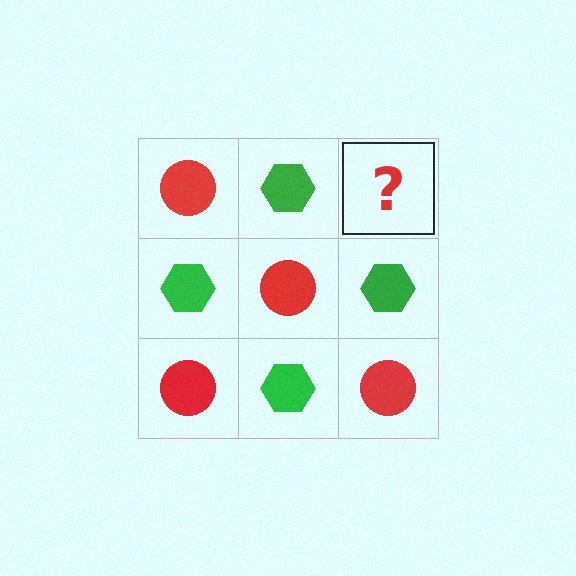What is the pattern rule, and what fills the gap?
The rule is that it alternates red circle and green hexagon in a checkerboard pattern. The gap should be filled with a red circle.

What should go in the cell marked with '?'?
The missing cell should contain a red circle.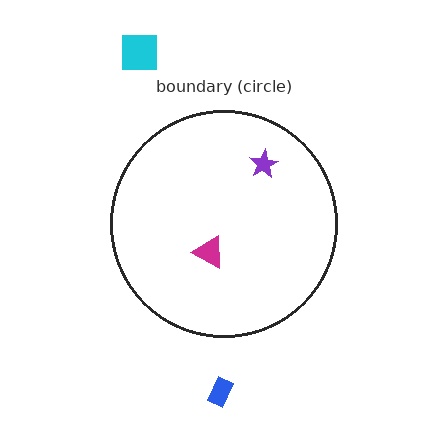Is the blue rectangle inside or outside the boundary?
Outside.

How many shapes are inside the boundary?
2 inside, 2 outside.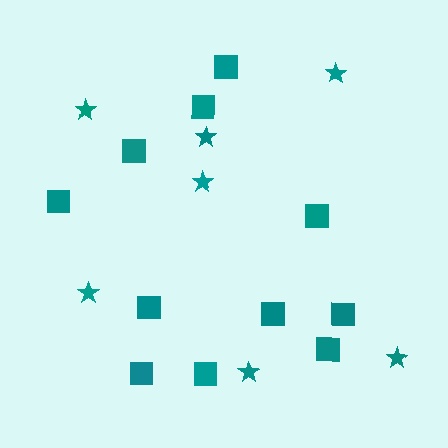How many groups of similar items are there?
There are 2 groups: one group of squares (11) and one group of stars (7).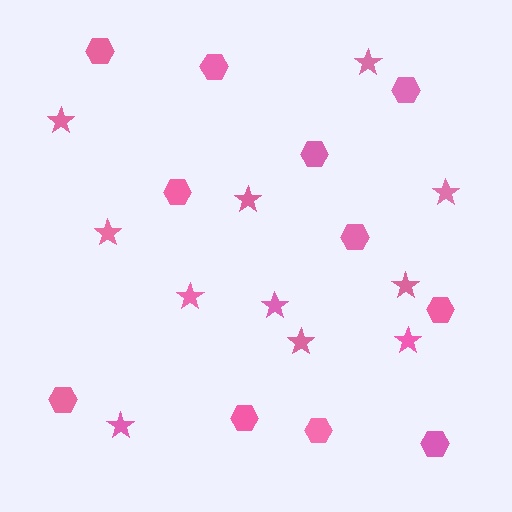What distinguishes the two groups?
There are 2 groups: one group of stars (11) and one group of hexagons (11).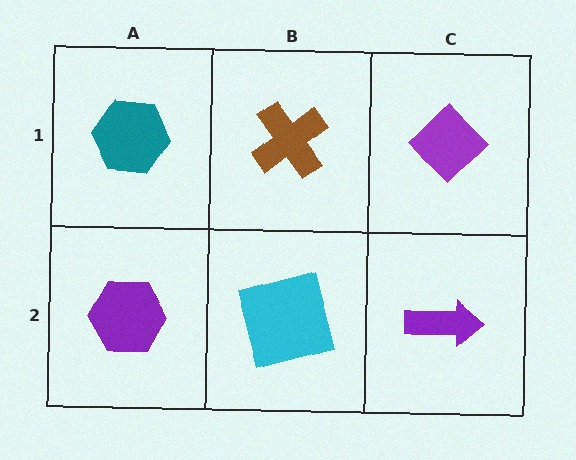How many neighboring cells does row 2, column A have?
2.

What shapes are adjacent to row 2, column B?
A brown cross (row 1, column B), a purple hexagon (row 2, column A), a purple arrow (row 2, column C).